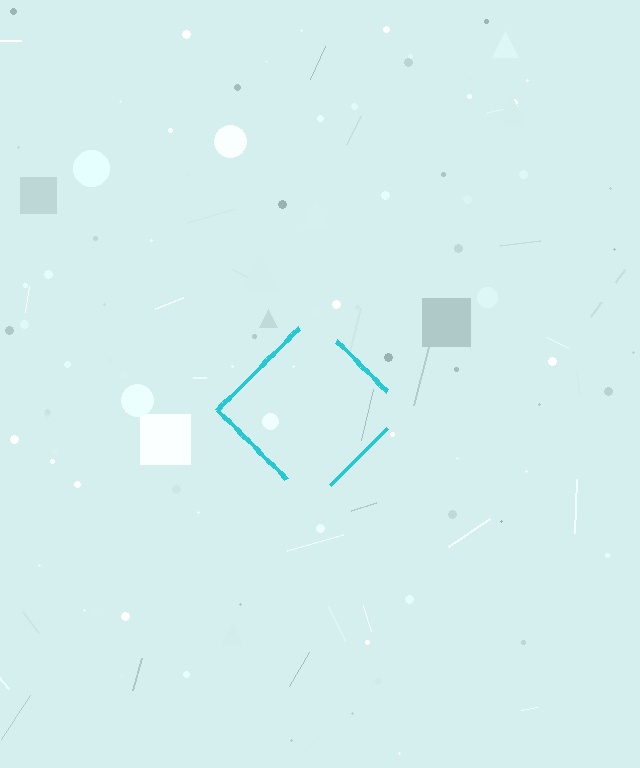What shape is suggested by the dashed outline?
The dashed outline suggests a diamond.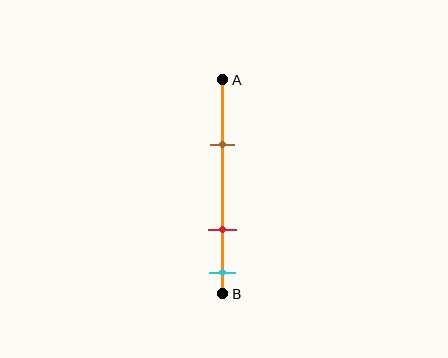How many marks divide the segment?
There are 3 marks dividing the segment.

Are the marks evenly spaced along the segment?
No, the marks are not evenly spaced.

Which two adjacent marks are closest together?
The red and cyan marks are the closest adjacent pair.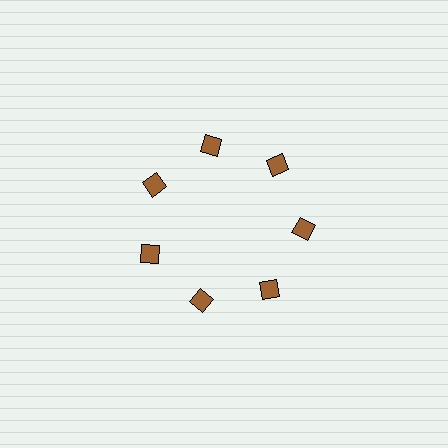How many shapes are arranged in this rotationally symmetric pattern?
There are 7 shapes, arranged in 7 groups of 1.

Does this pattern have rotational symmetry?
Yes, this pattern has 7-fold rotational symmetry. It looks the same after rotating 51 degrees around the center.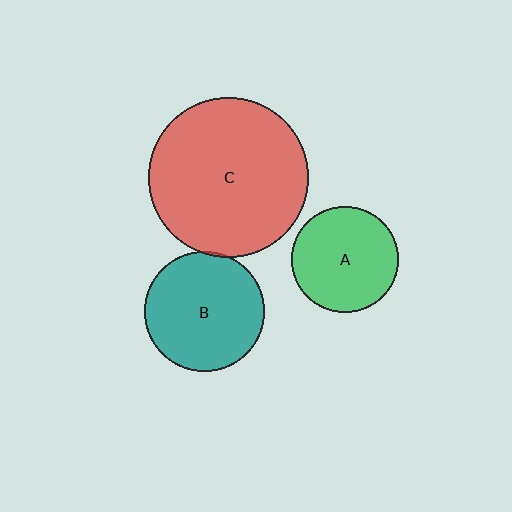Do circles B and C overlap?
Yes.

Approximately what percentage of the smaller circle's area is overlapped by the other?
Approximately 5%.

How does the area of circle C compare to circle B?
Approximately 1.8 times.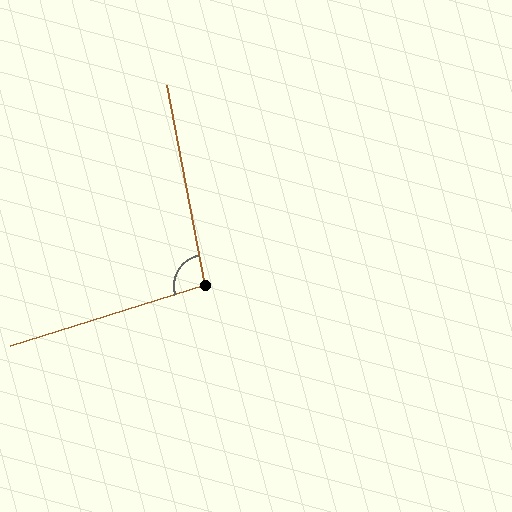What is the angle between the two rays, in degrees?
Approximately 97 degrees.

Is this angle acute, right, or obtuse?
It is obtuse.